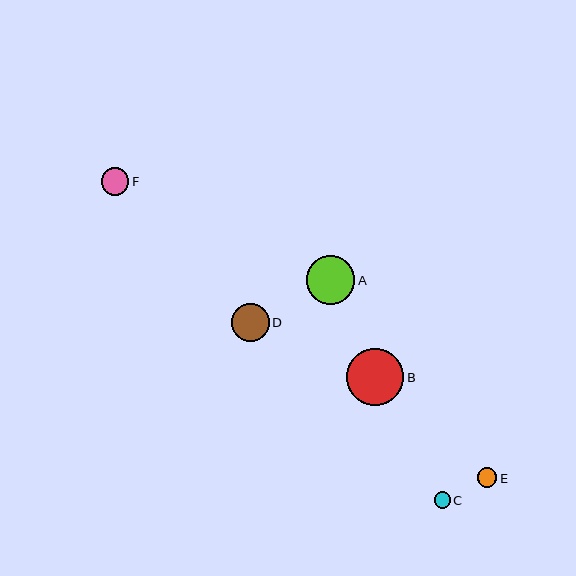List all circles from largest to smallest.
From largest to smallest: B, A, D, F, E, C.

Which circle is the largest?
Circle B is the largest with a size of approximately 58 pixels.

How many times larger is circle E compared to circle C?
Circle E is approximately 1.2 times the size of circle C.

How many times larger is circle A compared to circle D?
Circle A is approximately 1.3 times the size of circle D.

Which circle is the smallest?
Circle C is the smallest with a size of approximately 16 pixels.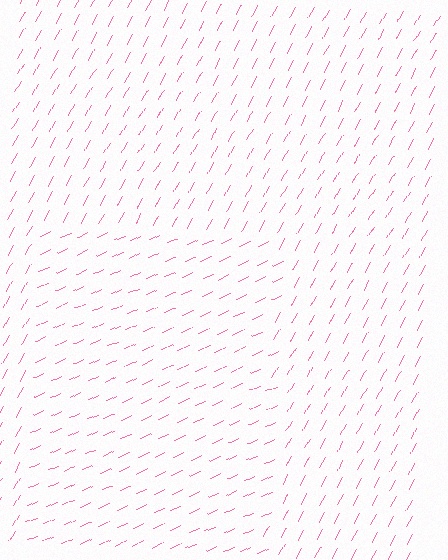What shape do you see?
I see a rectangle.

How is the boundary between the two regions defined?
The boundary is defined purely by a change in line orientation (approximately 37 degrees difference). All lines are the same color and thickness.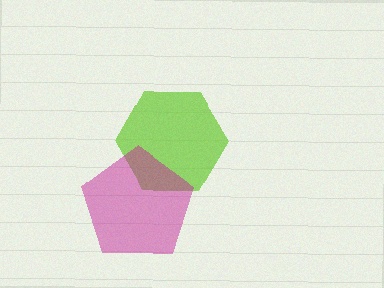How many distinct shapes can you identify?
There are 2 distinct shapes: a lime hexagon, a magenta pentagon.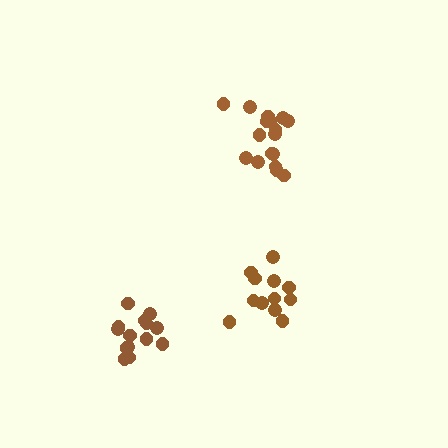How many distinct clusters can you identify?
There are 3 distinct clusters.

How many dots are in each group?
Group 1: 12 dots, Group 2: 17 dots, Group 3: 14 dots (43 total).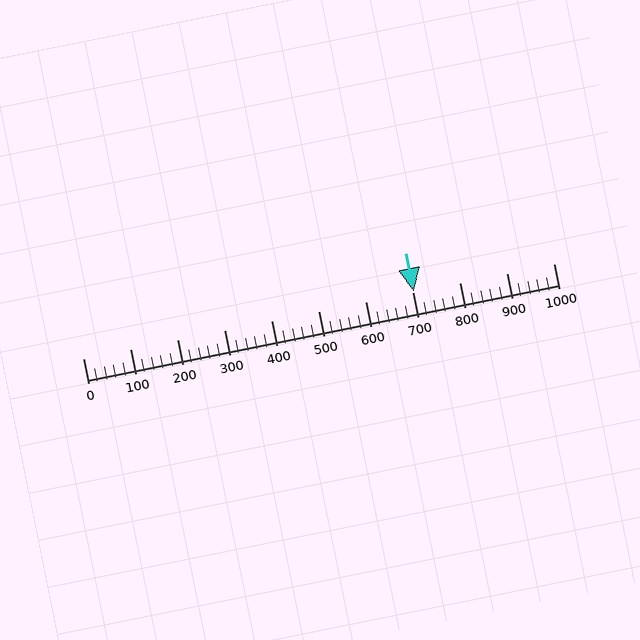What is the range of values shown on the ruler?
The ruler shows values from 0 to 1000.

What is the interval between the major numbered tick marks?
The major tick marks are spaced 100 units apart.